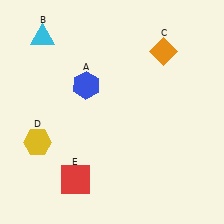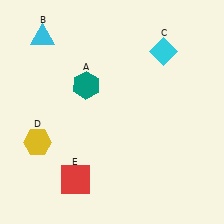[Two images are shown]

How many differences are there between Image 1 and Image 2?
There are 2 differences between the two images.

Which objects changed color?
A changed from blue to teal. C changed from orange to cyan.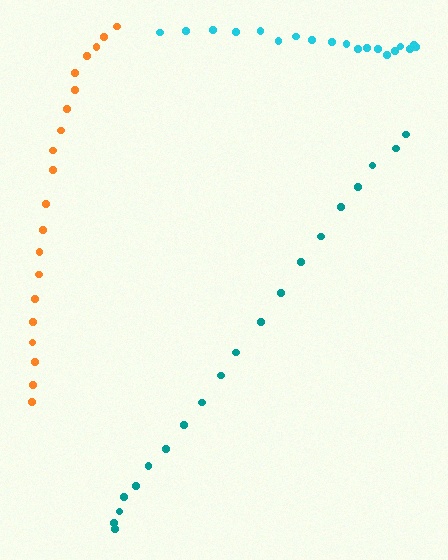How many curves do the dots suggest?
There are 3 distinct paths.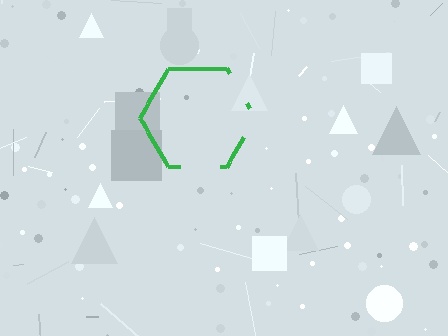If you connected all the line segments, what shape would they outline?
They would outline a hexagon.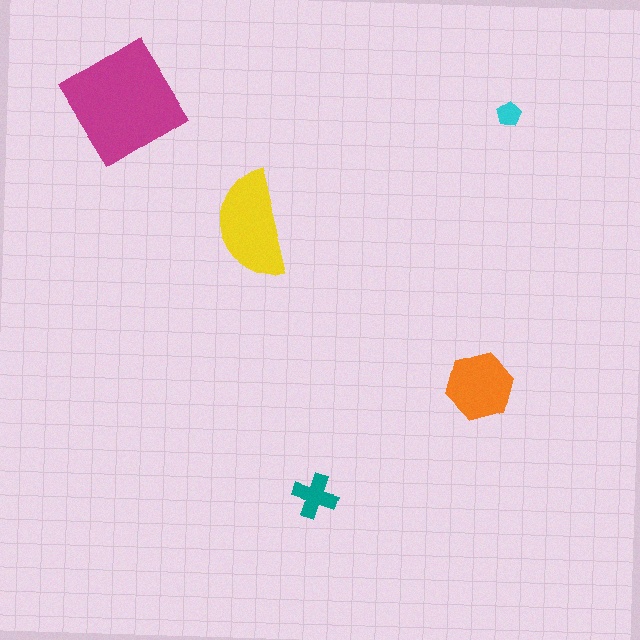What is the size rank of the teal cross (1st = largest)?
4th.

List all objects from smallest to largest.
The cyan pentagon, the teal cross, the orange hexagon, the yellow semicircle, the magenta diamond.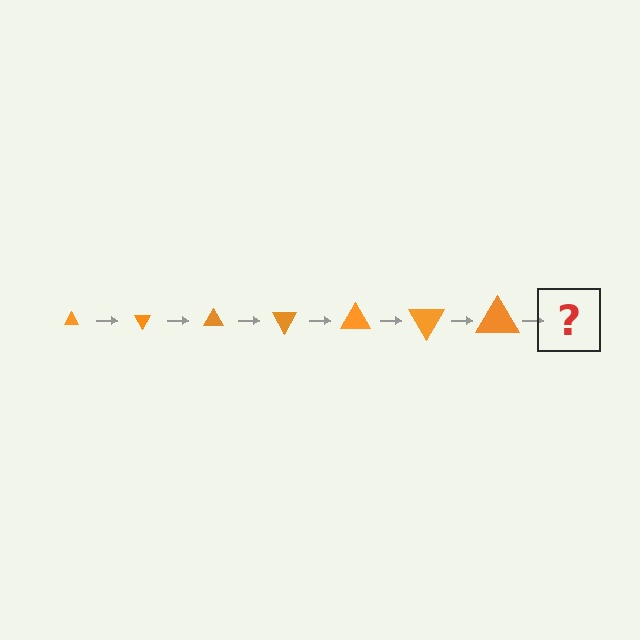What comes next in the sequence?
The next element should be a triangle, larger than the previous one and rotated 420 degrees from the start.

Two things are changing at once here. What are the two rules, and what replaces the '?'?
The two rules are that the triangle grows larger each step and it rotates 60 degrees each step. The '?' should be a triangle, larger than the previous one and rotated 420 degrees from the start.